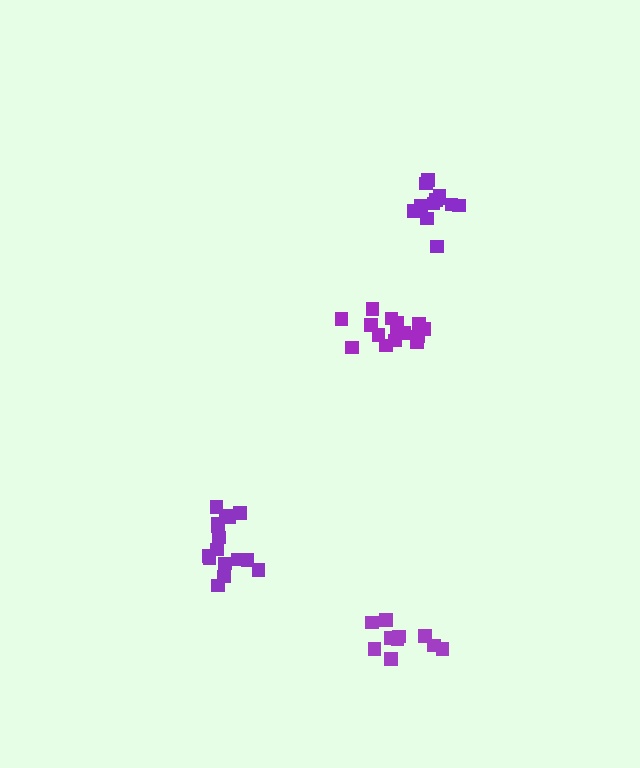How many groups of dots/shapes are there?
There are 4 groups.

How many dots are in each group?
Group 1: 16 dots, Group 2: 12 dots, Group 3: 10 dots, Group 4: 16 dots (54 total).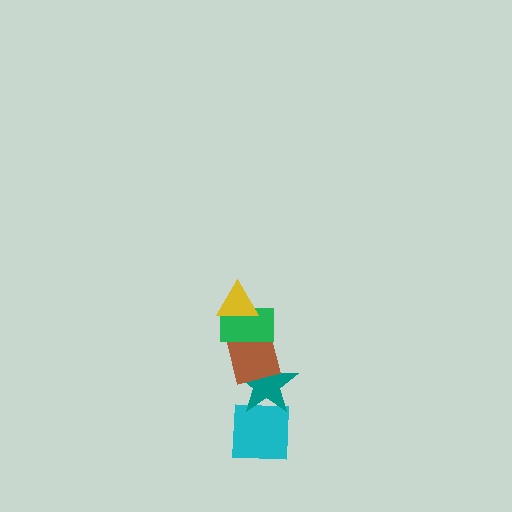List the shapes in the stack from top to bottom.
From top to bottom: the yellow triangle, the green rectangle, the brown square, the teal star, the cyan square.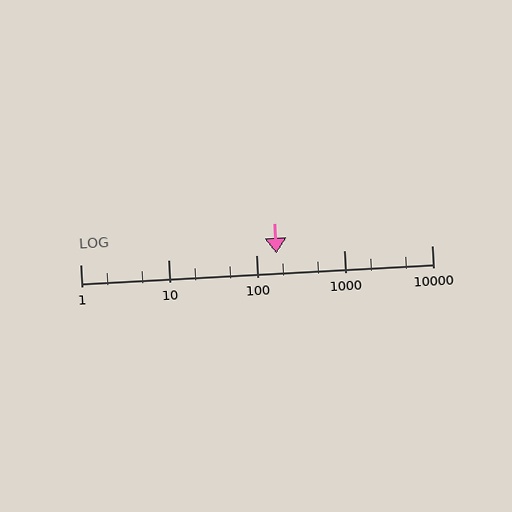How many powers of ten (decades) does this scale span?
The scale spans 4 decades, from 1 to 10000.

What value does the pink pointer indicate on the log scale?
The pointer indicates approximately 170.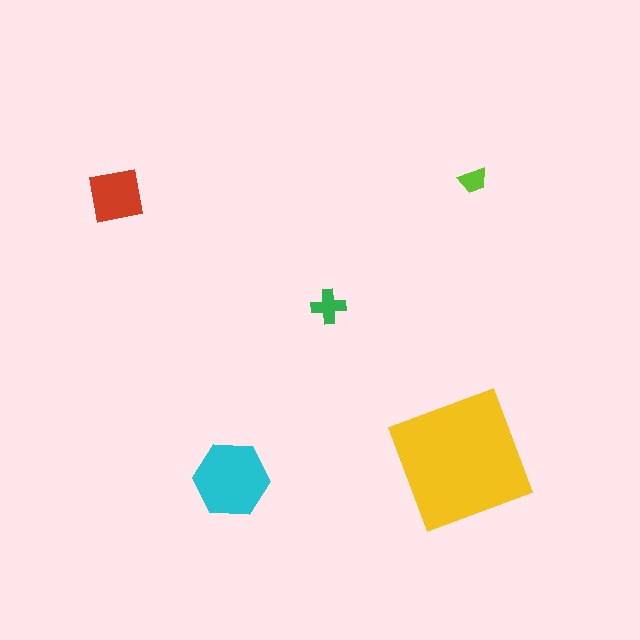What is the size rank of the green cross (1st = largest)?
4th.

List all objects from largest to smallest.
The yellow square, the cyan hexagon, the red square, the green cross, the lime trapezoid.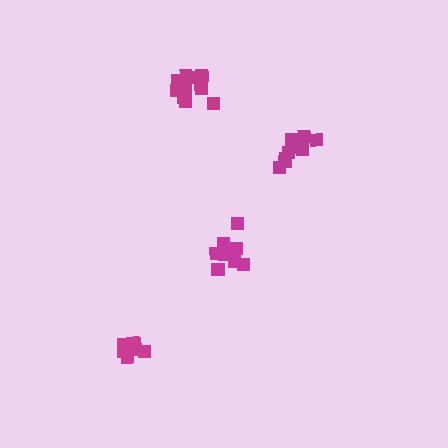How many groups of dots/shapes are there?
There are 4 groups.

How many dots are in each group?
Group 1: 9 dots, Group 2: 9 dots, Group 3: 9 dots, Group 4: 13 dots (40 total).